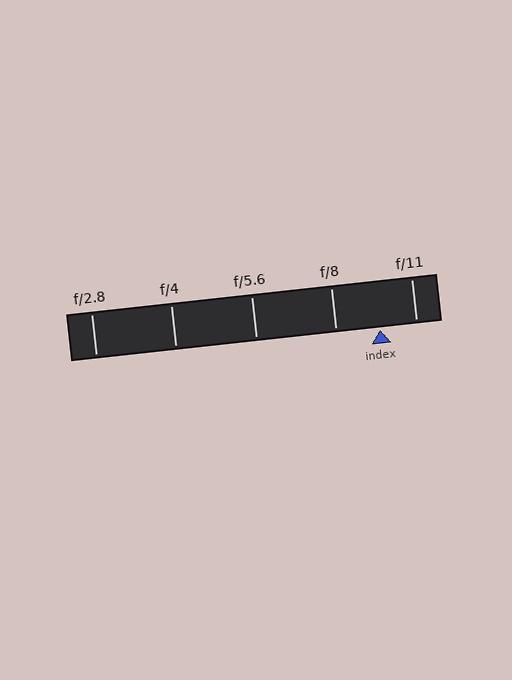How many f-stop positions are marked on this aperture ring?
There are 5 f-stop positions marked.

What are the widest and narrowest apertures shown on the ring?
The widest aperture shown is f/2.8 and the narrowest is f/11.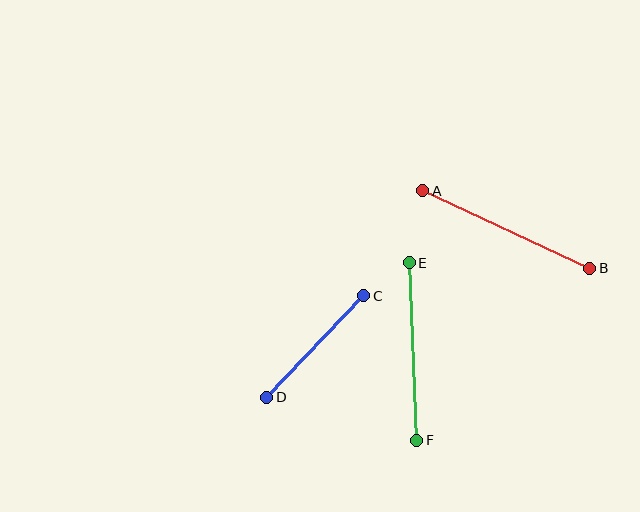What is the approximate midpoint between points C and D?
The midpoint is at approximately (315, 347) pixels.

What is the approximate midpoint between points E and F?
The midpoint is at approximately (413, 351) pixels.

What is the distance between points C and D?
The distance is approximately 140 pixels.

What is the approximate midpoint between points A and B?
The midpoint is at approximately (506, 229) pixels.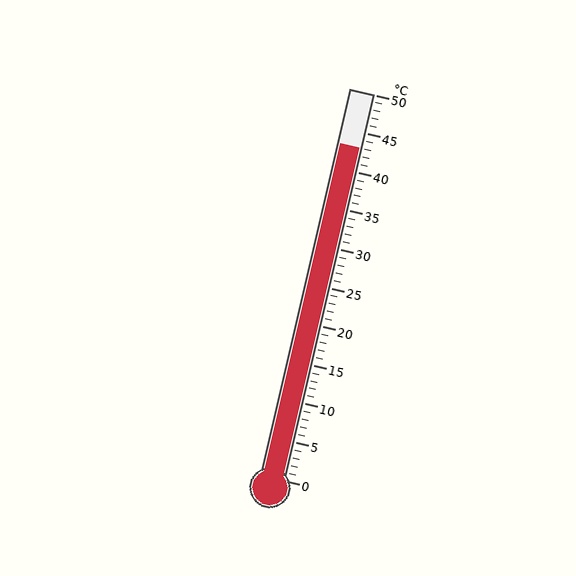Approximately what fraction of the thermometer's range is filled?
The thermometer is filled to approximately 85% of its range.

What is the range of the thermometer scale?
The thermometer scale ranges from 0°C to 50°C.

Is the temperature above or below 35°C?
The temperature is above 35°C.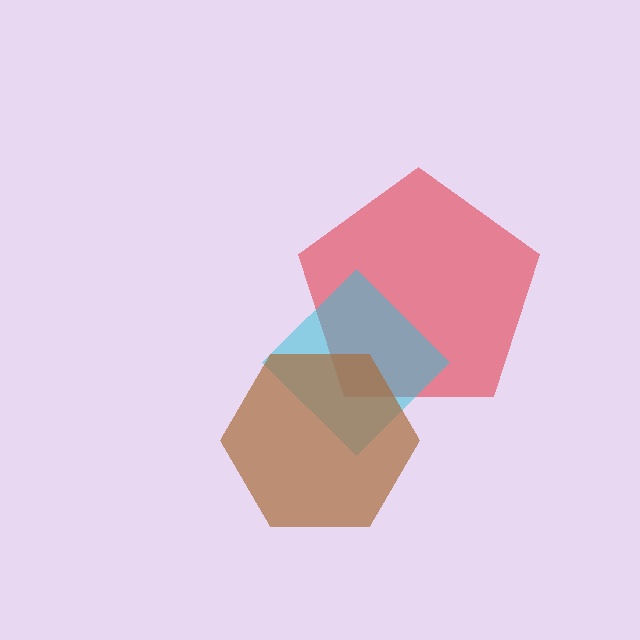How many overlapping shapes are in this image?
There are 3 overlapping shapes in the image.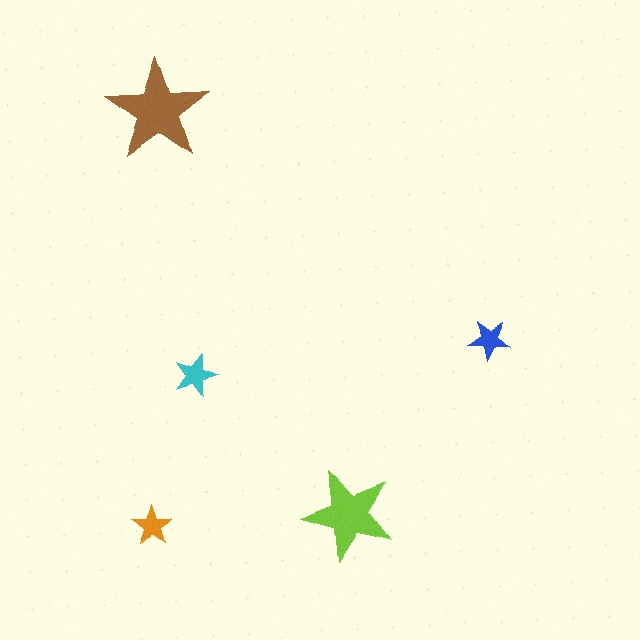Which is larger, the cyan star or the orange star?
The cyan one.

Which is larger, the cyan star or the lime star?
The lime one.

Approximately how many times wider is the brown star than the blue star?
About 2.5 times wider.